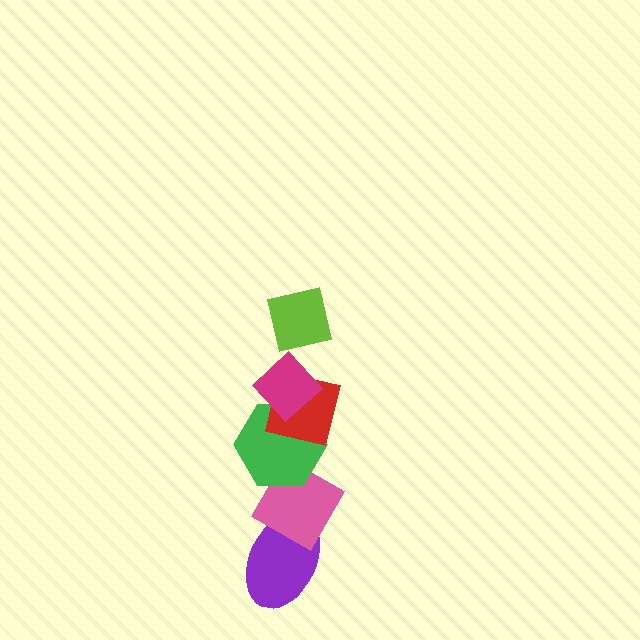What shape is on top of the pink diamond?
The green hexagon is on top of the pink diamond.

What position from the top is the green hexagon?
The green hexagon is 4th from the top.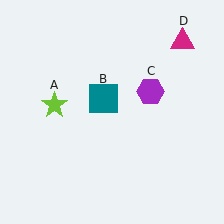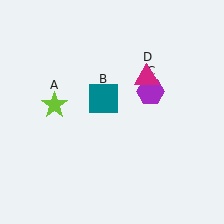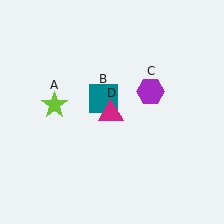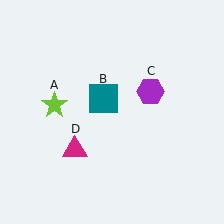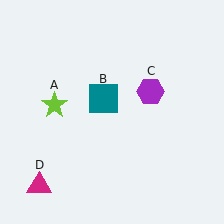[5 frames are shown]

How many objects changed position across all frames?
1 object changed position: magenta triangle (object D).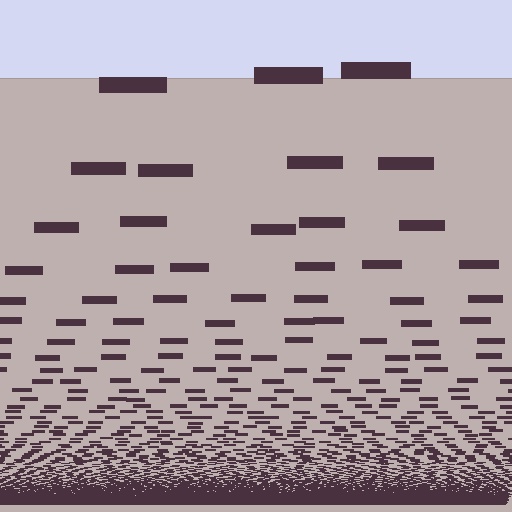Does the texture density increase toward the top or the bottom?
Density increases toward the bottom.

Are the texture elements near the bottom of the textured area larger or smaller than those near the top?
Smaller. The gradient is inverted — elements near the bottom are smaller and denser.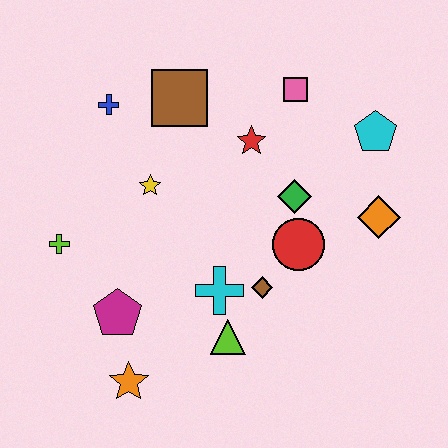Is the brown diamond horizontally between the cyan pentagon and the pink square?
No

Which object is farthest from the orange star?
The cyan pentagon is farthest from the orange star.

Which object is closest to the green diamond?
The red circle is closest to the green diamond.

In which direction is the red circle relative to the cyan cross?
The red circle is to the right of the cyan cross.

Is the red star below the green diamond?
No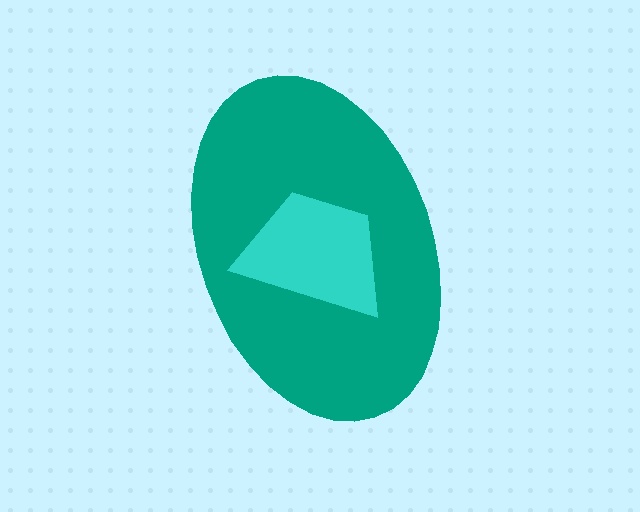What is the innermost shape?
The cyan trapezoid.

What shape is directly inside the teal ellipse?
The cyan trapezoid.